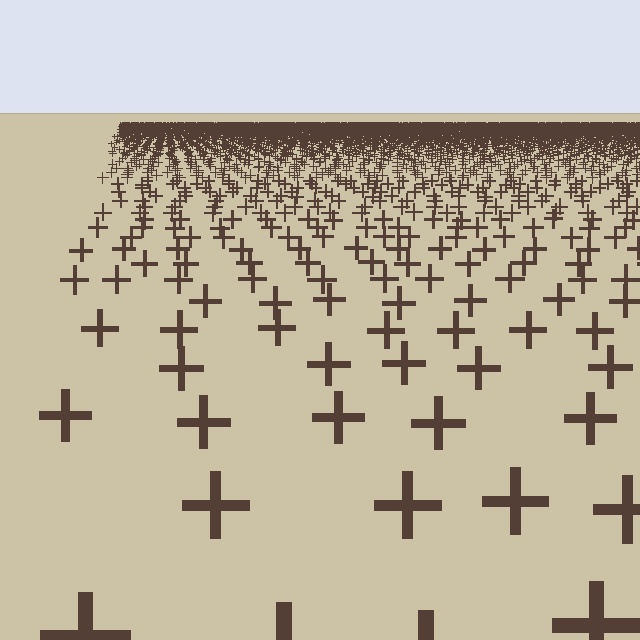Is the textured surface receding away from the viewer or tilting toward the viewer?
The surface is receding away from the viewer. Texture elements get smaller and denser toward the top.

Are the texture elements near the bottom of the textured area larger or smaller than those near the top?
Larger. Near the bottom, elements are closer to the viewer and appear at a bigger on-screen size.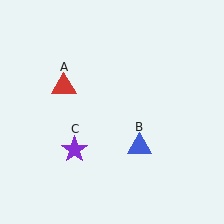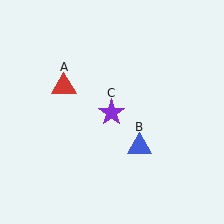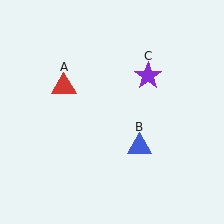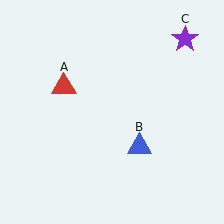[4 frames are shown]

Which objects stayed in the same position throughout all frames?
Red triangle (object A) and blue triangle (object B) remained stationary.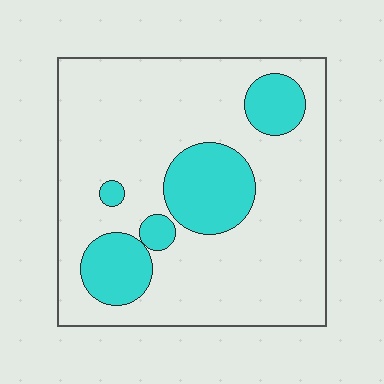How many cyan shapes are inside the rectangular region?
5.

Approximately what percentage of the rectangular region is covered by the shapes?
Approximately 20%.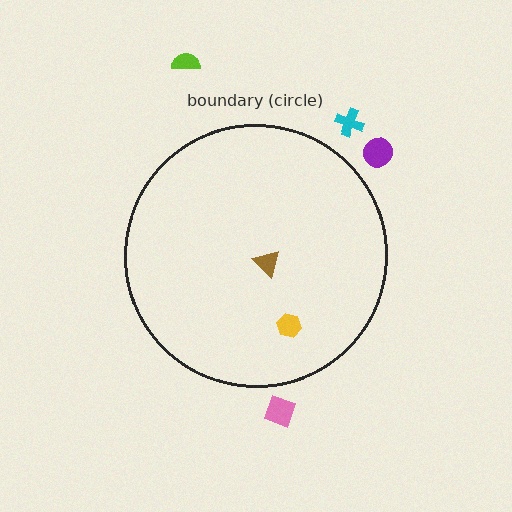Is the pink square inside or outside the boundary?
Outside.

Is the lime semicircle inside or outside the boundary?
Outside.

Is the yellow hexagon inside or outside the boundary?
Inside.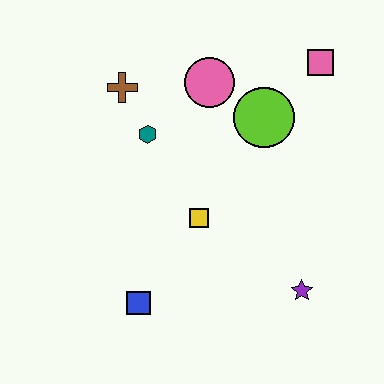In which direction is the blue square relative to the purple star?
The blue square is to the left of the purple star.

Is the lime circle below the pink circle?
Yes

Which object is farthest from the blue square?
The pink square is farthest from the blue square.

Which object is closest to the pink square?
The lime circle is closest to the pink square.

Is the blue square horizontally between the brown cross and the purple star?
Yes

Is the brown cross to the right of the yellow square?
No